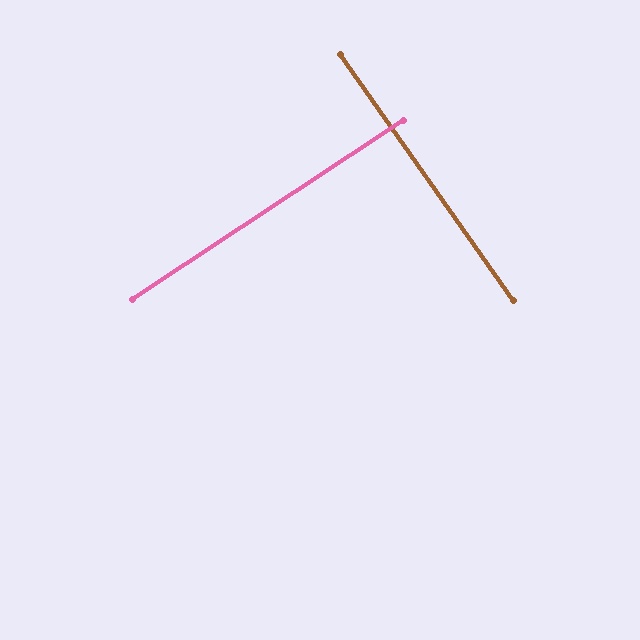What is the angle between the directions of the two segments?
Approximately 88 degrees.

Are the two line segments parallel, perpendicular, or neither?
Perpendicular — they meet at approximately 88°.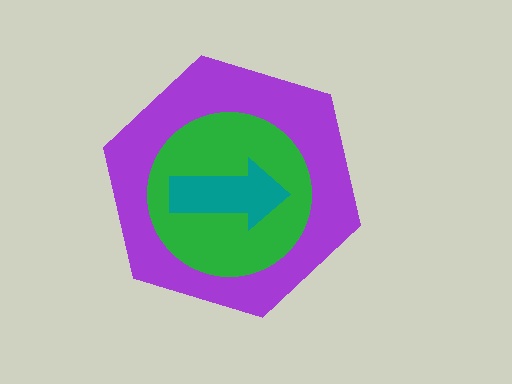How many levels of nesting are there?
3.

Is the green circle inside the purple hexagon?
Yes.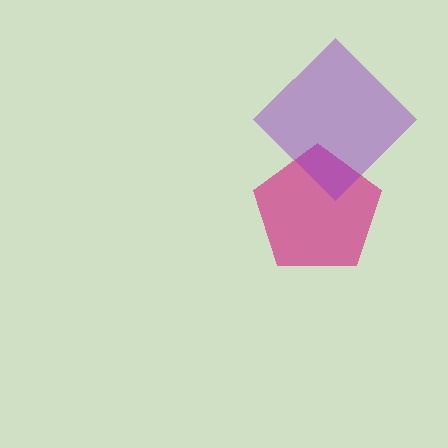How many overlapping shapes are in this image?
There are 2 overlapping shapes in the image.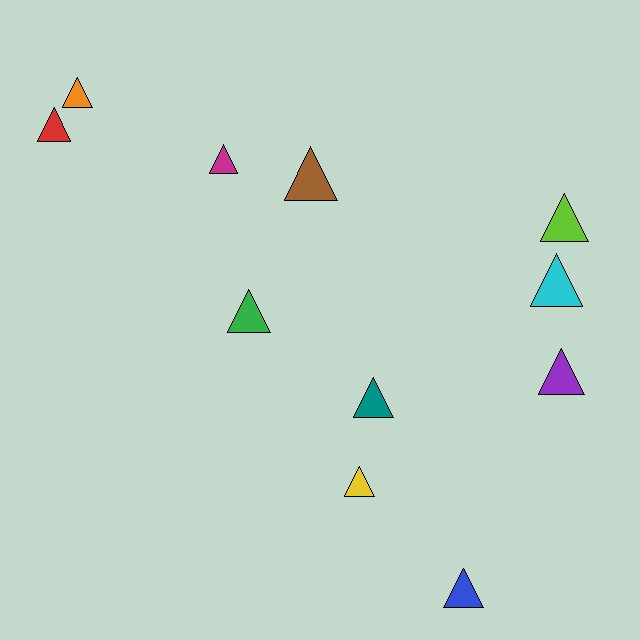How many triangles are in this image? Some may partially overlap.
There are 11 triangles.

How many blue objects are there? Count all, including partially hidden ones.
There is 1 blue object.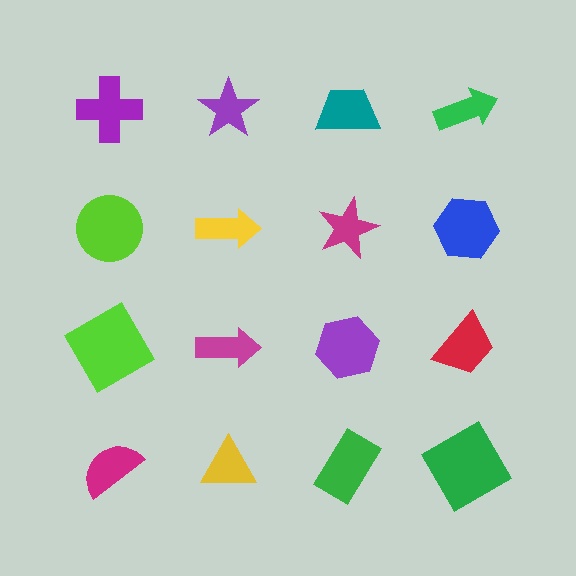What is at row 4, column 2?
A yellow triangle.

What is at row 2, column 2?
A yellow arrow.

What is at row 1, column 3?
A teal trapezoid.